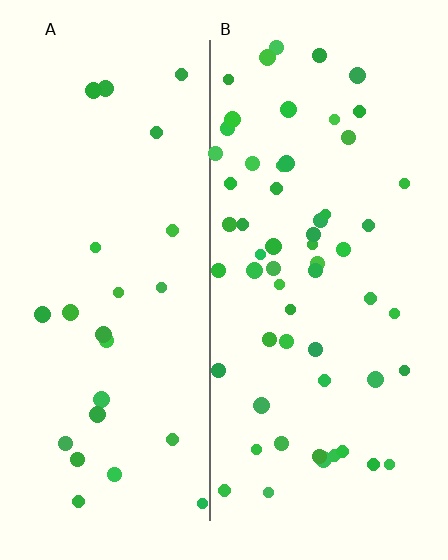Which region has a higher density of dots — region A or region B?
B (the right).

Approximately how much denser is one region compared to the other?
Approximately 2.4× — region B over region A.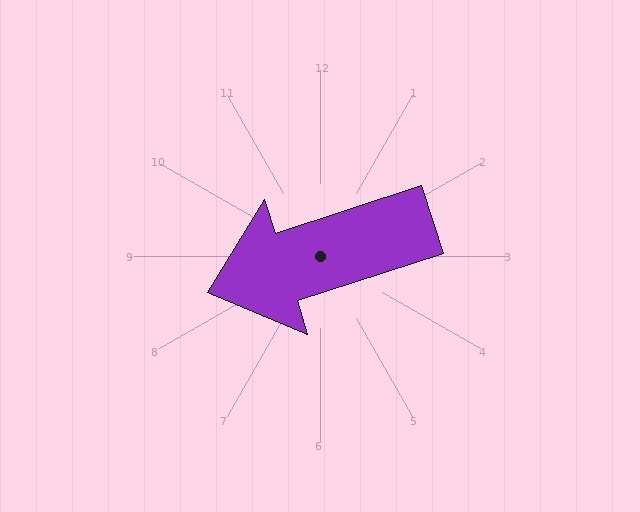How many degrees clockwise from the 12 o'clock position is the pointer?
Approximately 252 degrees.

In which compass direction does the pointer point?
West.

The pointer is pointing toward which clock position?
Roughly 8 o'clock.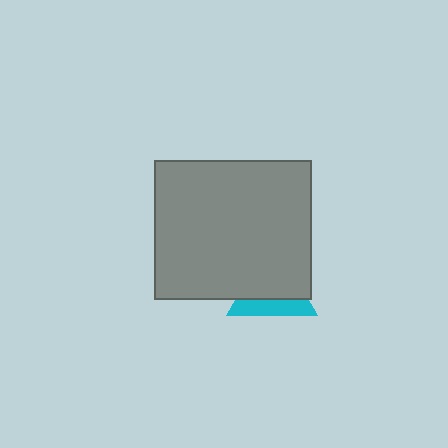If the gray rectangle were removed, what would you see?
You would see the complete cyan triangle.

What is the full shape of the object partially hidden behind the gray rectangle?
The partially hidden object is a cyan triangle.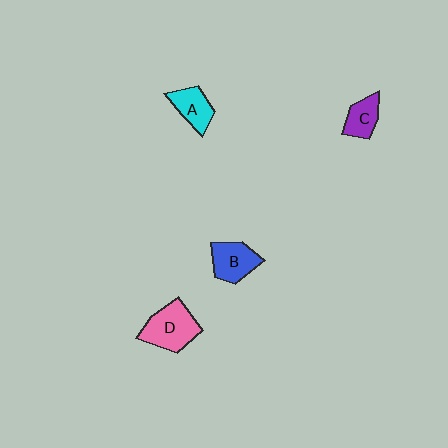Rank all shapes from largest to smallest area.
From largest to smallest: D (pink), B (blue), A (cyan), C (purple).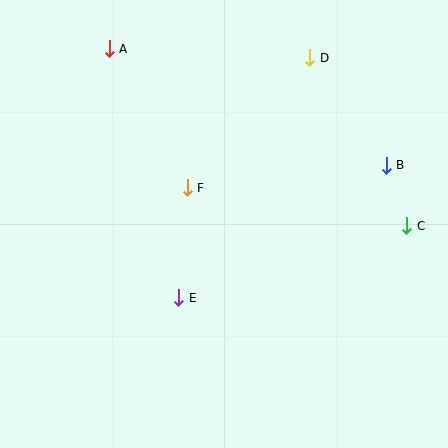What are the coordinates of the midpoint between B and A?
The midpoint between B and A is at (248, 107).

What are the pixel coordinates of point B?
Point B is at (386, 165).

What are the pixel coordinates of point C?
Point C is at (407, 226).